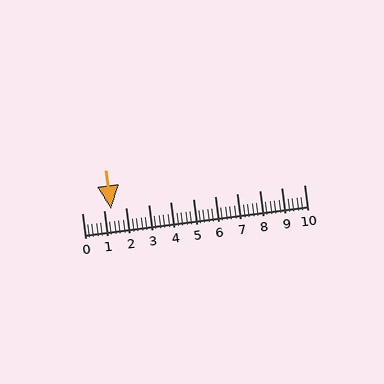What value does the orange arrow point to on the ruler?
The orange arrow points to approximately 1.3.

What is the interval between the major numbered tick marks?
The major tick marks are spaced 1 units apart.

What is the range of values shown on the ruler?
The ruler shows values from 0 to 10.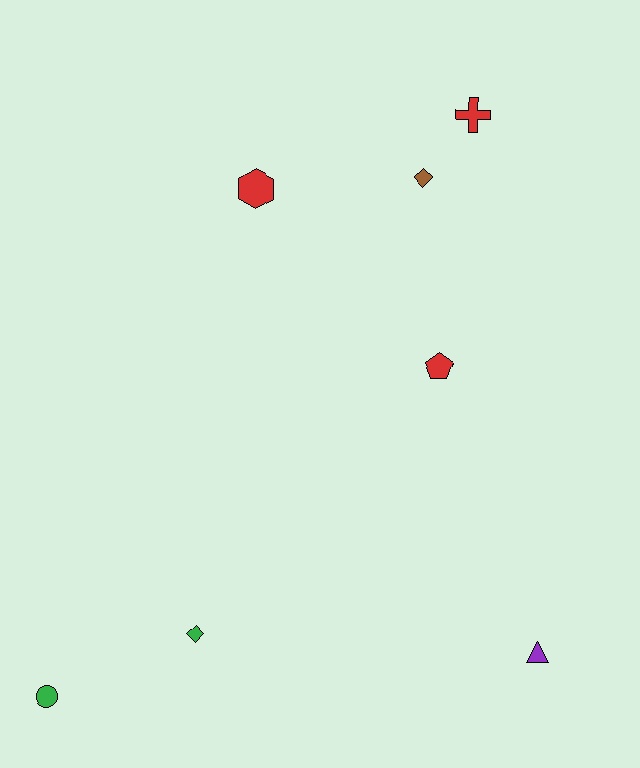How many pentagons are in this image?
There is 1 pentagon.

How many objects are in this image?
There are 7 objects.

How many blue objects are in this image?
There are no blue objects.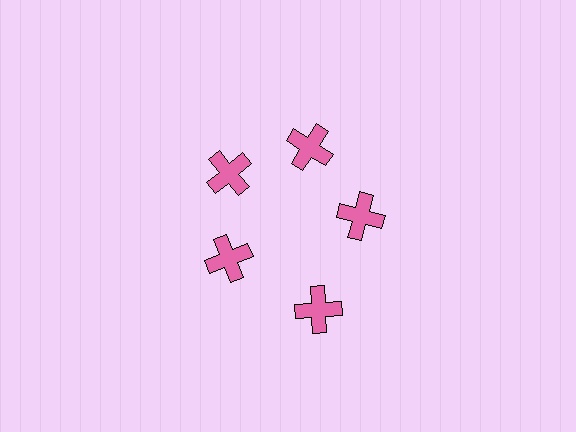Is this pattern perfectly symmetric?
No. The 5 pink crosses are arranged in a ring, but one element near the 5 o'clock position is pushed outward from the center, breaking the 5-fold rotational symmetry.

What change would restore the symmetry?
The symmetry would be restored by moving it inward, back onto the ring so that all 5 crosses sit at equal angles and equal distance from the center.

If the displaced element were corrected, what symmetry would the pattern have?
It would have 5-fold rotational symmetry — the pattern would map onto itself every 72 degrees.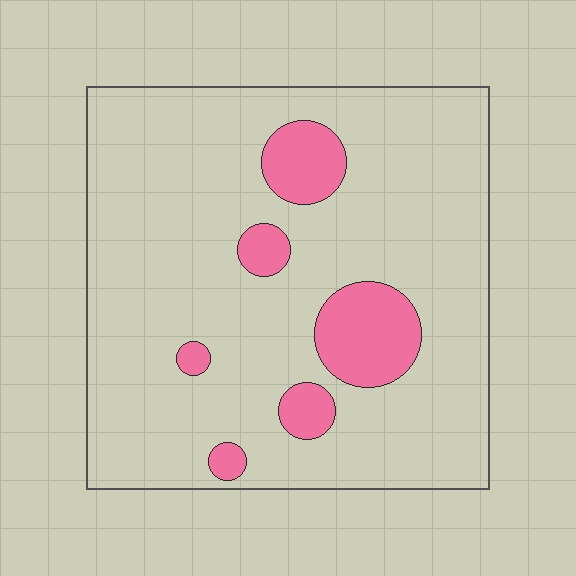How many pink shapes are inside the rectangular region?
6.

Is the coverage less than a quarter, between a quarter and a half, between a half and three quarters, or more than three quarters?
Less than a quarter.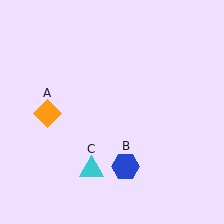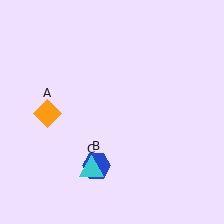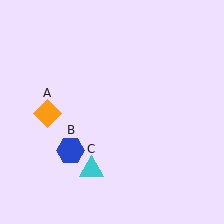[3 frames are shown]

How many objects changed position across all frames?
1 object changed position: blue hexagon (object B).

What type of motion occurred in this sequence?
The blue hexagon (object B) rotated clockwise around the center of the scene.